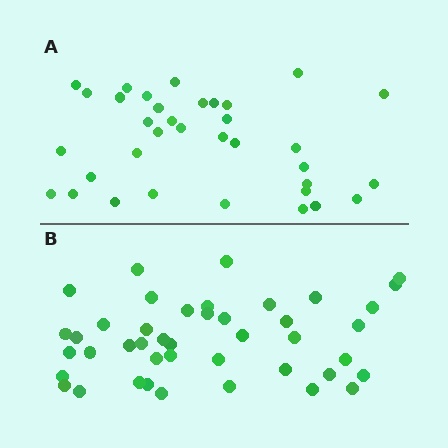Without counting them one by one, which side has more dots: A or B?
Region B (the bottom region) has more dots.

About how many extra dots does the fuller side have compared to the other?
Region B has roughly 8 or so more dots than region A.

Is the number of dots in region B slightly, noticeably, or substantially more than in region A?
Region B has only slightly more — the two regions are fairly close. The ratio is roughly 1.2 to 1.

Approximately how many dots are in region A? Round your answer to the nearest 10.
About 40 dots. (The exact count is 35, which rounds to 40.)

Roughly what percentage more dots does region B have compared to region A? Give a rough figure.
About 25% more.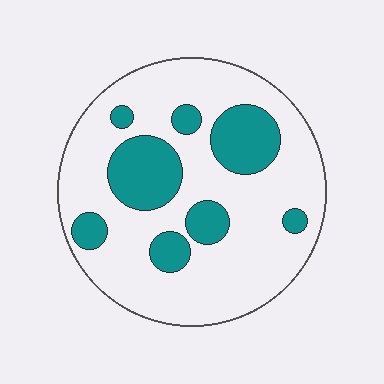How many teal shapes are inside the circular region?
8.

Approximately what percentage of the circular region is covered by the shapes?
Approximately 25%.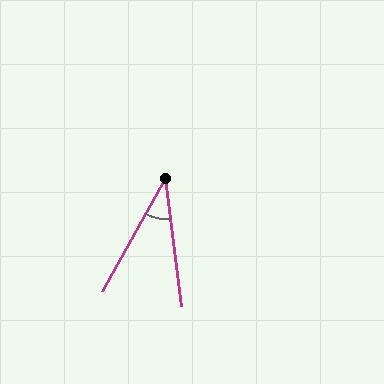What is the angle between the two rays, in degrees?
Approximately 36 degrees.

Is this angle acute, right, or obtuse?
It is acute.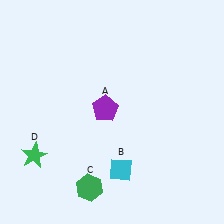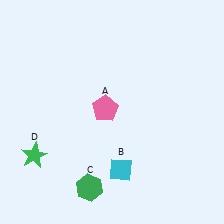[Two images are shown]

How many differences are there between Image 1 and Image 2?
There is 1 difference between the two images.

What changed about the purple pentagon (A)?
In Image 1, A is purple. In Image 2, it changed to pink.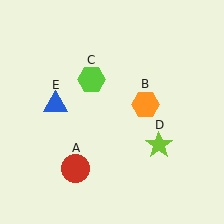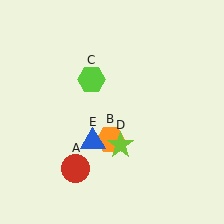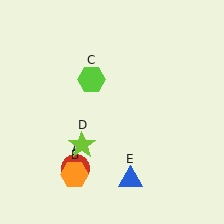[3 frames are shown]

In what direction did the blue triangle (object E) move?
The blue triangle (object E) moved down and to the right.